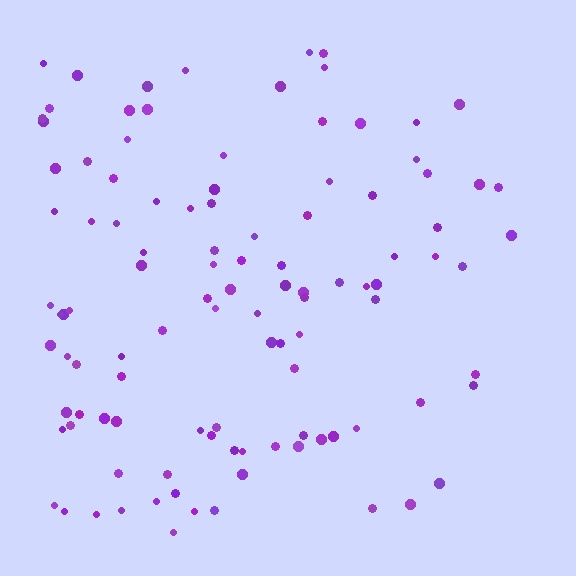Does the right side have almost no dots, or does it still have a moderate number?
Still a moderate number, just noticeably fewer than the left.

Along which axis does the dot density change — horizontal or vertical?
Horizontal.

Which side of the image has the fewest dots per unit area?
The right.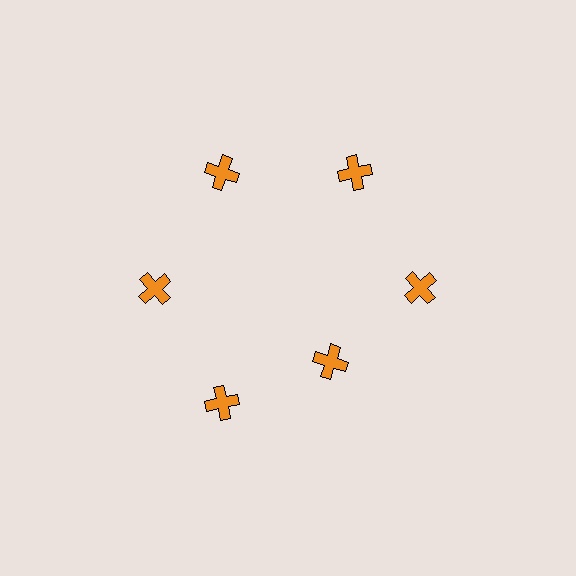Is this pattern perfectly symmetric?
No. The 6 orange crosses are arranged in a ring, but one element near the 5 o'clock position is pulled inward toward the center, breaking the 6-fold rotational symmetry.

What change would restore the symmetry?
The symmetry would be restored by moving it outward, back onto the ring so that all 6 crosses sit at equal angles and equal distance from the center.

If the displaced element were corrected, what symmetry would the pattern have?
It would have 6-fold rotational symmetry — the pattern would map onto itself every 60 degrees.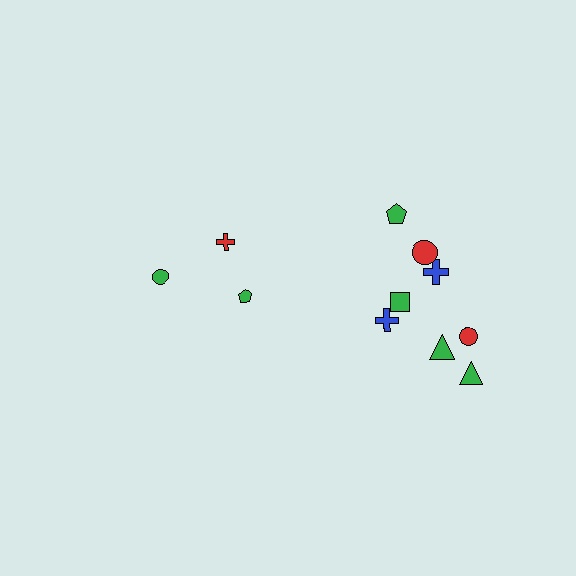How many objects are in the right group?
There are 8 objects.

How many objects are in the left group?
There are 3 objects.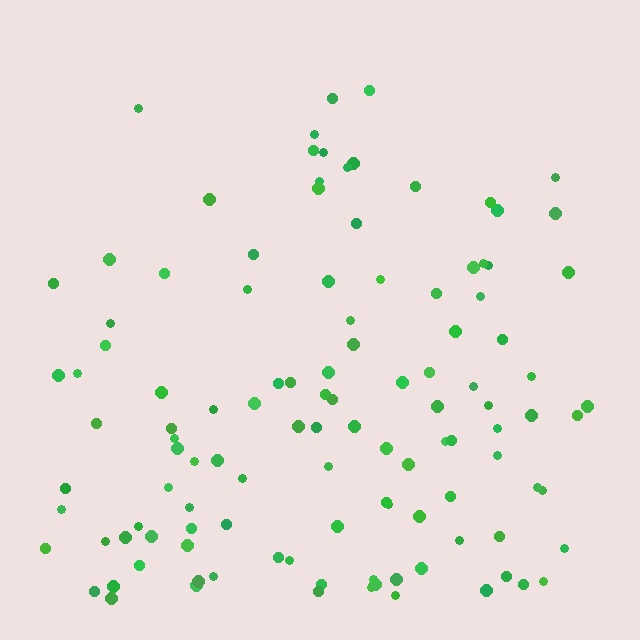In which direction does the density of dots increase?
From top to bottom, with the bottom side densest.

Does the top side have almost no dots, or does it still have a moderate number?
Still a moderate number, just noticeably fewer than the bottom.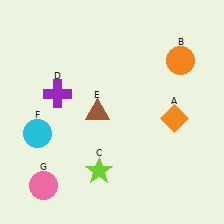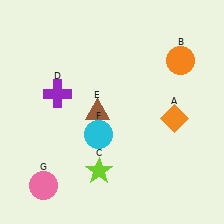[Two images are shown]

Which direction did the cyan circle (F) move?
The cyan circle (F) moved right.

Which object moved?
The cyan circle (F) moved right.